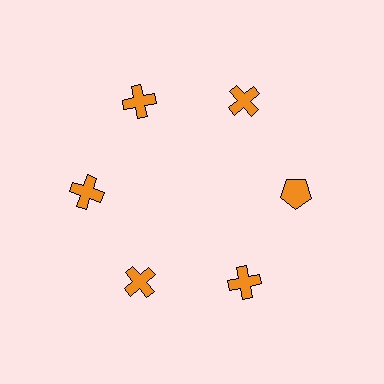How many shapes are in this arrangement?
There are 6 shapes arranged in a ring pattern.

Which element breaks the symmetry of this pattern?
The orange pentagon at roughly the 3 o'clock position breaks the symmetry. All other shapes are orange crosses.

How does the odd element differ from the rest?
It has a different shape: pentagon instead of cross.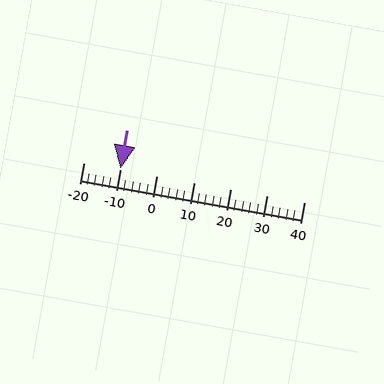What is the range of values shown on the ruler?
The ruler shows values from -20 to 40.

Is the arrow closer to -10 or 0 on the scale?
The arrow is closer to -10.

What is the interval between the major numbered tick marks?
The major tick marks are spaced 10 units apart.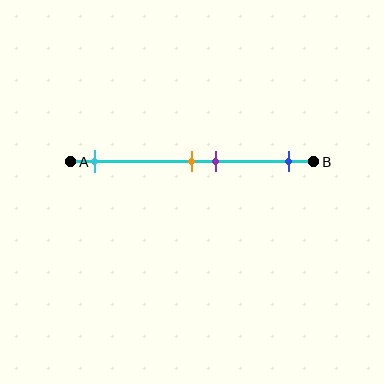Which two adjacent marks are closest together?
The orange and purple marks are the closest adjacent pair.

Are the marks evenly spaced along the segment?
No, the marks are not evenly spaced.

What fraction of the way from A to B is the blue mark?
The blue mark is approximately 90% (0.9) of the way from A to B.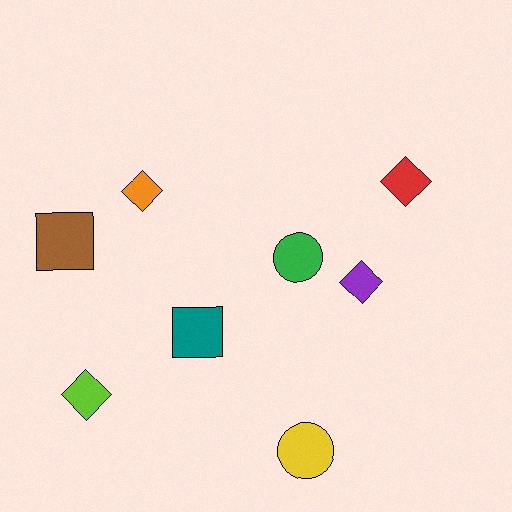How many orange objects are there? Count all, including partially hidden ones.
There is 1 orange object.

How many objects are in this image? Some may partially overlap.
There are 8 objects.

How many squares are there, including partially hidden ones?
There are 2 squares.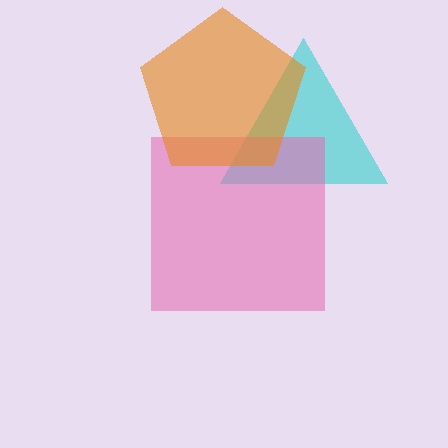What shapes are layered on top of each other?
The layered shapes are: a cyan triangle, a pink square, an orange pentagon.